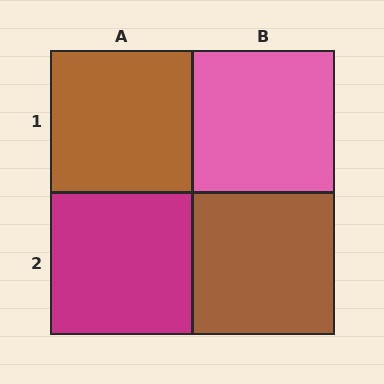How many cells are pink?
1 cell is pink.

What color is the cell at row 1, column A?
Brown.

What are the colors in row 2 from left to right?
Magenta, brown.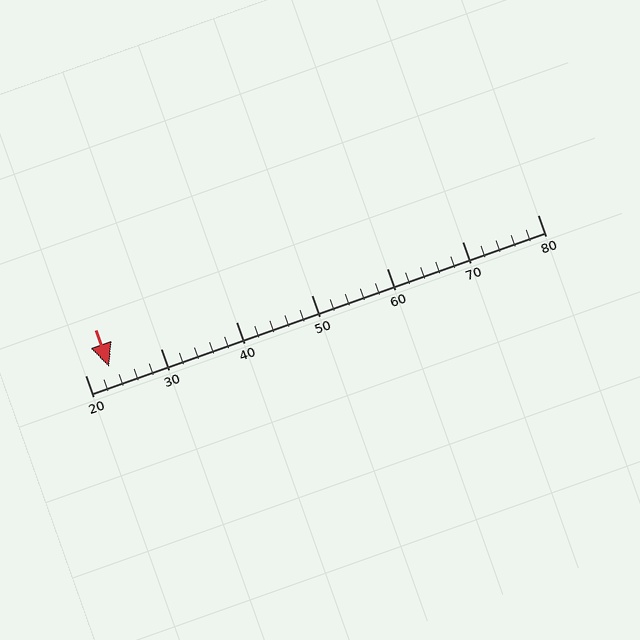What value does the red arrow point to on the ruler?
The red arrow points to approximately 23.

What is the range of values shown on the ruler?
The ruler shows values from 20 to 80.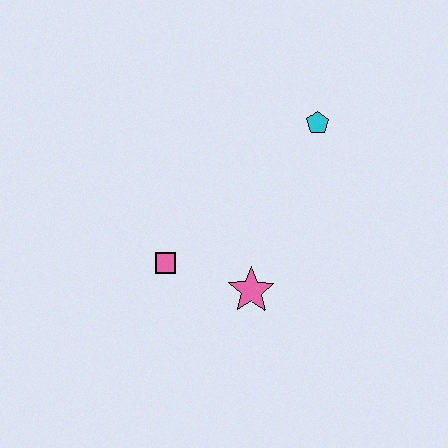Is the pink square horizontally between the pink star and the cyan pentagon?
No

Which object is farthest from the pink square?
The cyan pentagon is farthest from the pink square.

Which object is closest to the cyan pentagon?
The pink star is closest to the cyan pentagon.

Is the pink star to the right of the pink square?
Yes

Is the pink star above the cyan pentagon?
No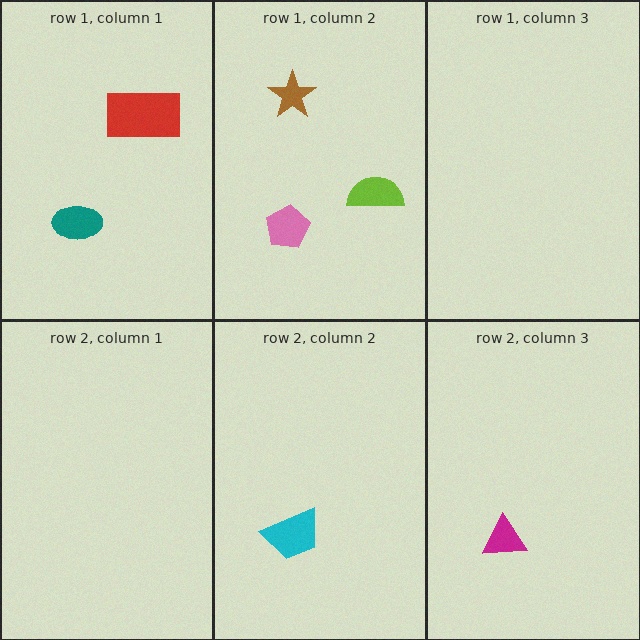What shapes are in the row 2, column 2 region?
The cyan trapezoid.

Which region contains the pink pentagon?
The row 1, column 2 region.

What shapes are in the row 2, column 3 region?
The magenta triangle.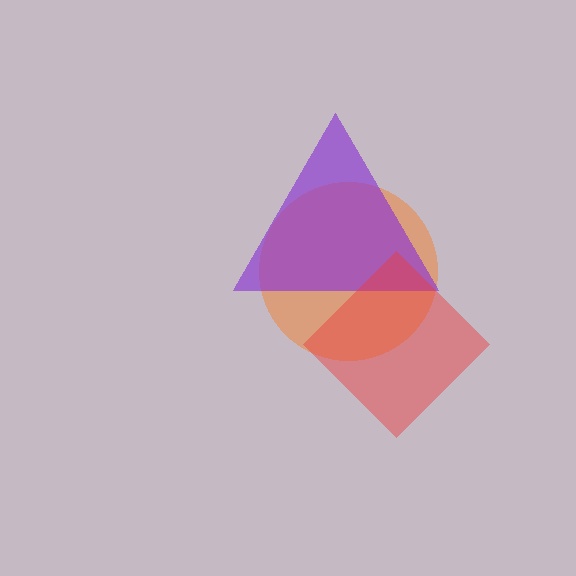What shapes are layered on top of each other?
The layered shapes are: an orange circle, a purple triangle, a red diamond.